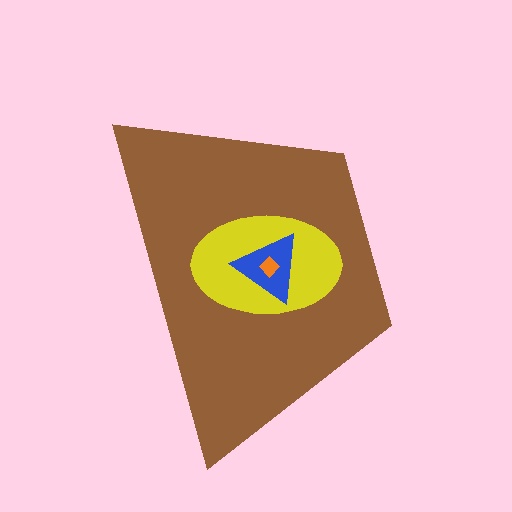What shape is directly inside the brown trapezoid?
The yellow ellipse.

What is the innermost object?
The orange diamond.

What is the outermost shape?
The brown trapezoid.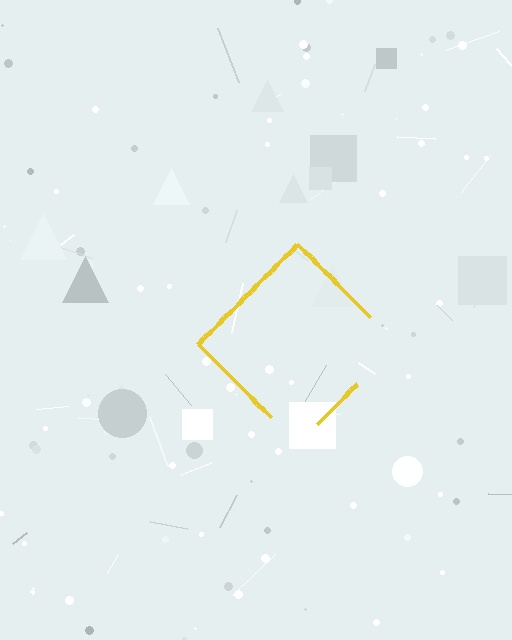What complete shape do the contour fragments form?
The contour fragments form a diamond.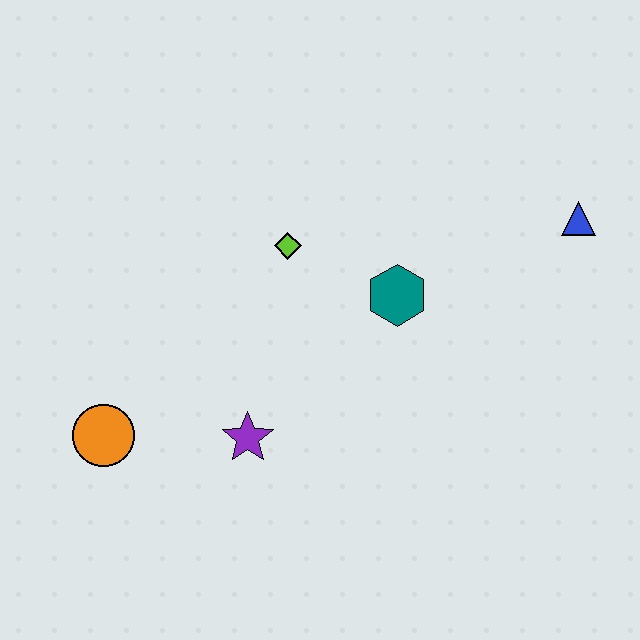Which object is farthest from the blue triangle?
The orange circle is farthest from the blue triangle.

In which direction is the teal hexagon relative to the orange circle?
The teal hexagon is to the right of the orange circle.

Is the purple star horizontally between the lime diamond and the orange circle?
Yes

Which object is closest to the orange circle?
The purple star is closest to the orange circle.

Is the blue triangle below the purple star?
No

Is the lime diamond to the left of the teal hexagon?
Yes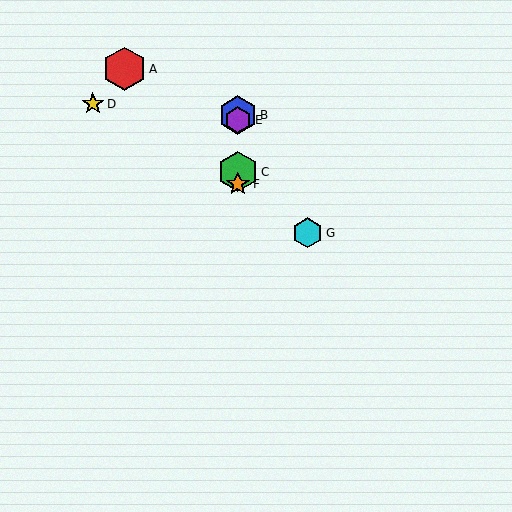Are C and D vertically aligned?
No, C is at x≈238 and D is at x≈93.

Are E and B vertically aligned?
Yes, both are at x≈238.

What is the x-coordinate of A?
Object A is at x≈124.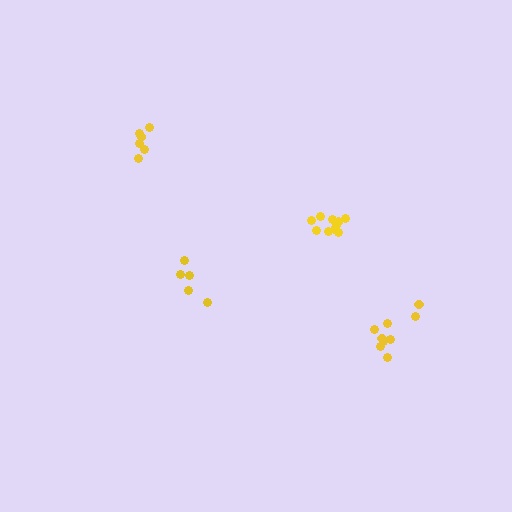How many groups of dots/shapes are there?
There are 4 groups.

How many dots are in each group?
Group 1: 5 dots, Group 2: 6 dots, Group 3: 9 dots, Group 4: 10 dots (30 total).